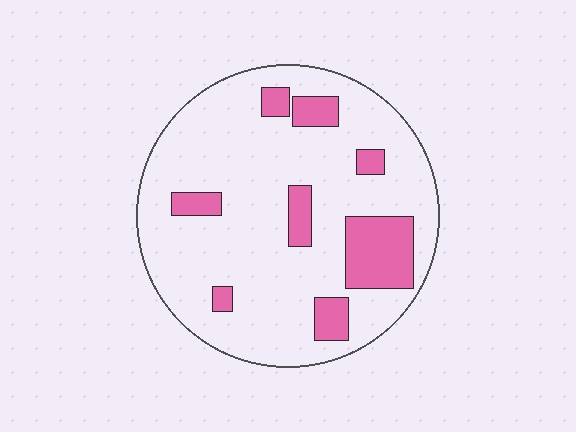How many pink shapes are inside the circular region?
8.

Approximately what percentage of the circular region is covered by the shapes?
Approximately 20%.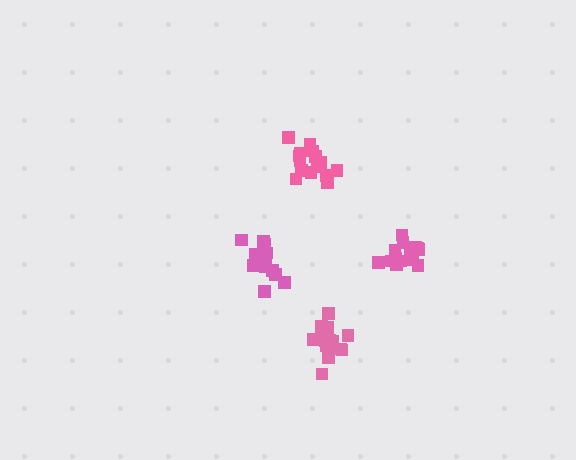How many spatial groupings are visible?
There are 4 spatial groupings.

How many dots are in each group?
Group 1: 15 dots, Group 2: 17 dots, Group 3: 16 dots, Group 4: 16 dots (64 total).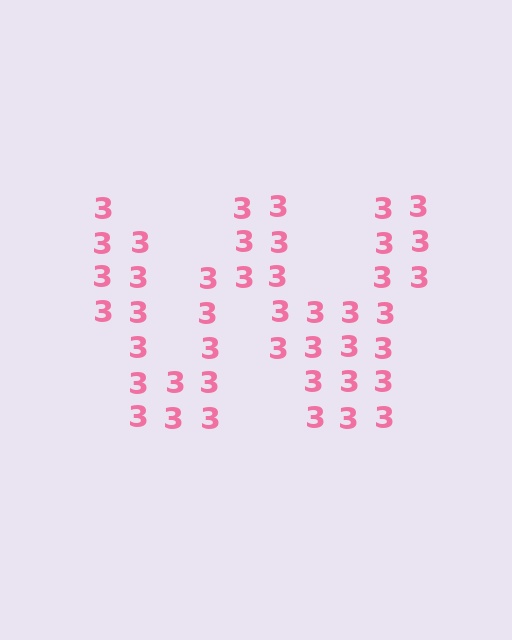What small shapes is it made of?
It is made of small digit 3's.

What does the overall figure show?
The overall figure shows the letter W.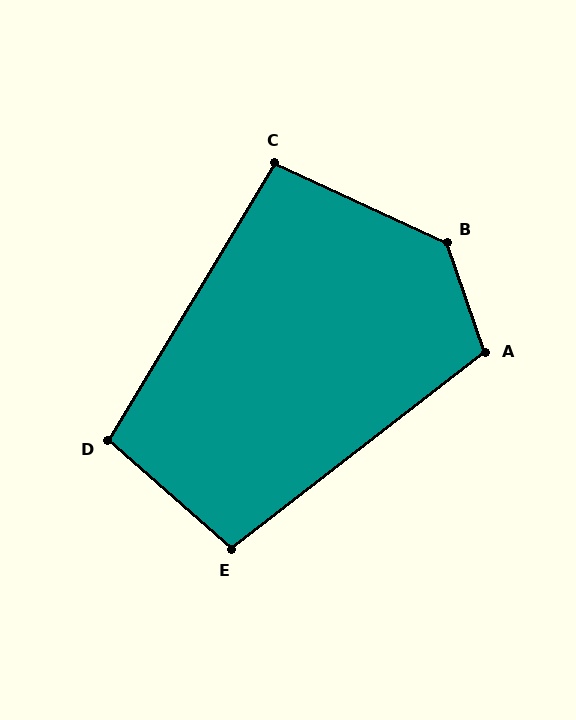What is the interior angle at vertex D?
Approximately 100 degrees (obtuse).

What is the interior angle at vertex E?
Approximately 101 degrees (obtuse).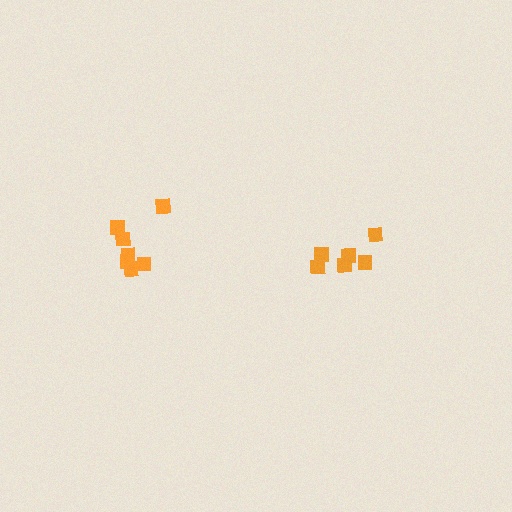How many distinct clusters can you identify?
There are 2 distinct clusters.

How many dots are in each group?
Group 1: 7 dots, Group 2: 6 dots (13 total).